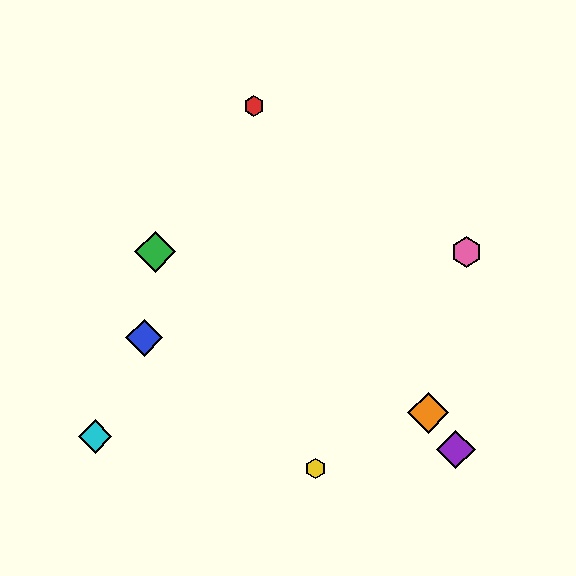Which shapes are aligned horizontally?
The green diamond, the pink hexagon are aligned horizontally.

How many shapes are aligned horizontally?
2 shapes (the green diamond, the pink hexagon) are aligned horizontally.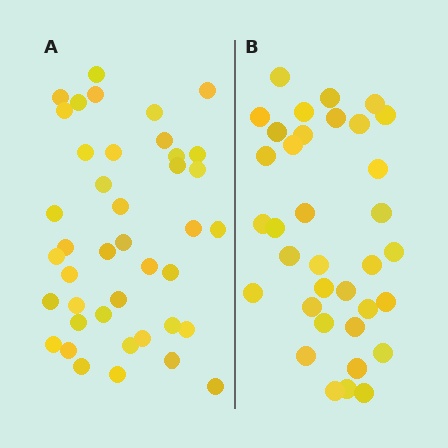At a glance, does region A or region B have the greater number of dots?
Region A (the left region) has more dots.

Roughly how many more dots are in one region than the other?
Region A has about 6 more dots than region B.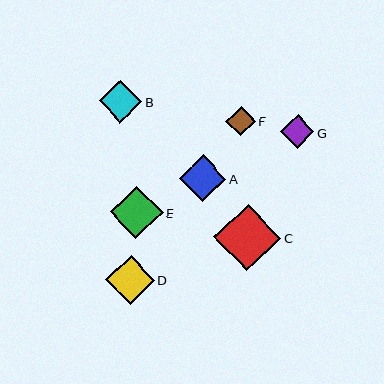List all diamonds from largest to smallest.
From largest to smallest: C, E, D, A, B, G, F.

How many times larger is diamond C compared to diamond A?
Diamond C is approximately 1.4 times the size of diamond A.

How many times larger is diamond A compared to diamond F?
Diamond A is approximately 1.6 times the size of diamond F.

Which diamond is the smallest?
Diamond F is the smallest with a size of approximately 29 pixels.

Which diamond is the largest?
Diamond C is the largest with a size of approximately 67 pixels.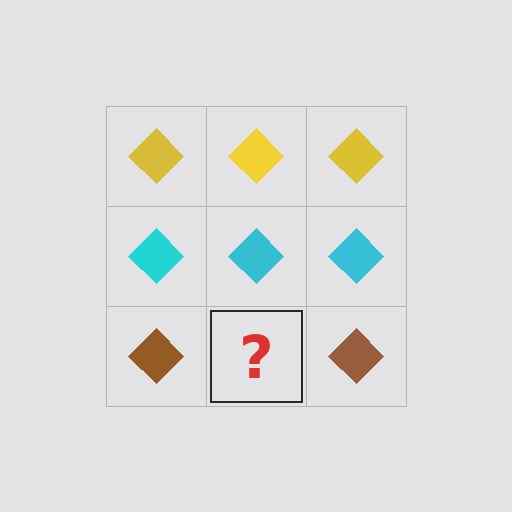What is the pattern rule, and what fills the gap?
The rule is that each row has a consistent color. The gap should be filled with a brown diamond.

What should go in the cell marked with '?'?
The missing cell should contain a brown diamond.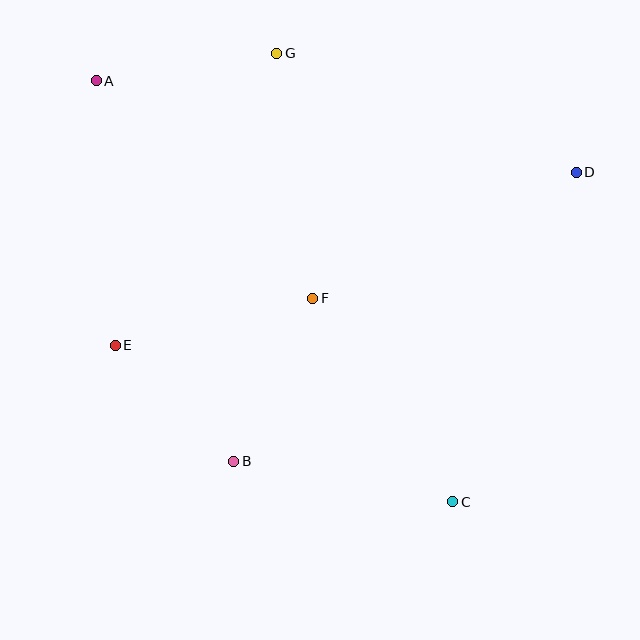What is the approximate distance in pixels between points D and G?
The distance between D and G is approximately 322 pixels.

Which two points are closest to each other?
Points B and E are closest to each other.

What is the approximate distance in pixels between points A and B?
The distance between A and B is approximately 404 pixels.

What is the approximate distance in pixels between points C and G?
The distance between C and G is approximately 482 pixels.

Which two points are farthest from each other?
Points A and C are farthest from each other.